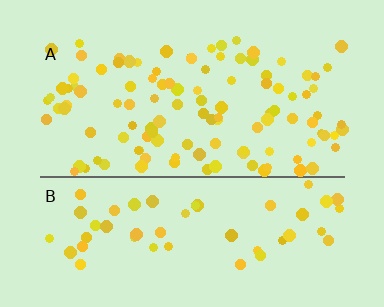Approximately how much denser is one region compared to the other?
Approximately 2.0× — region A over region B.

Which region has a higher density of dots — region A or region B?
A (the top).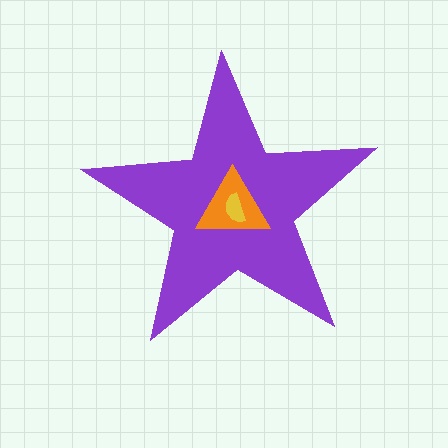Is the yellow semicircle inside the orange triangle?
Yes.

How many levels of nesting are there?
3.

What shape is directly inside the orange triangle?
The yellow semicircle.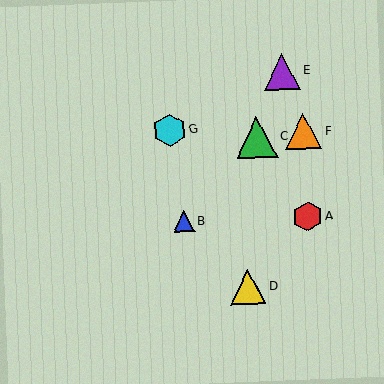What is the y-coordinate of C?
Object C is at y≈137.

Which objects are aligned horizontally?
Objects A, B are aligned horizontally.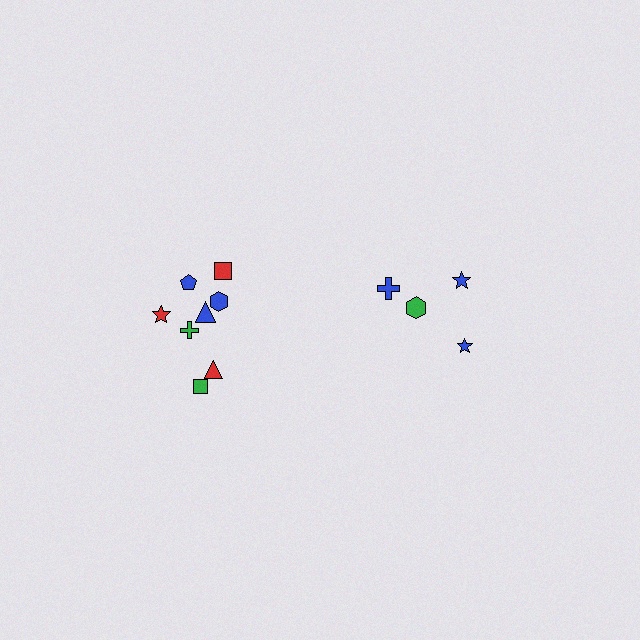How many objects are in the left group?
There are 8 objects.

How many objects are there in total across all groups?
There are 12 objects.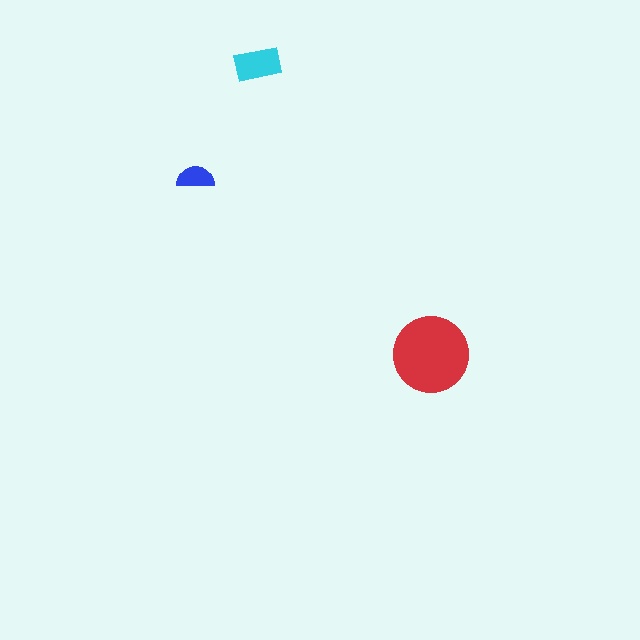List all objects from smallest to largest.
The blue semicircle, the cyan rectangle, the red circle.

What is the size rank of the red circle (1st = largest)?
1st.